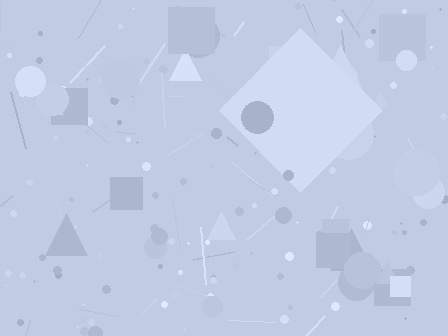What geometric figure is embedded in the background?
A diamond is embedded in the background.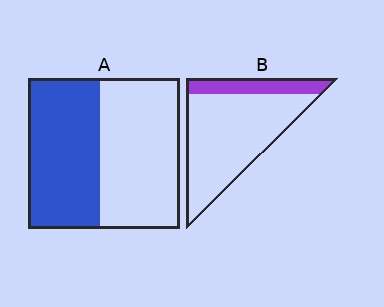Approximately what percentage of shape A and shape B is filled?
A is approximately 45% and B is approximately 20%.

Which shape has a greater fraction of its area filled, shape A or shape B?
Shape A.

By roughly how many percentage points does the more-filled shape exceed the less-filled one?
By roughly 25 percentage points (A over B).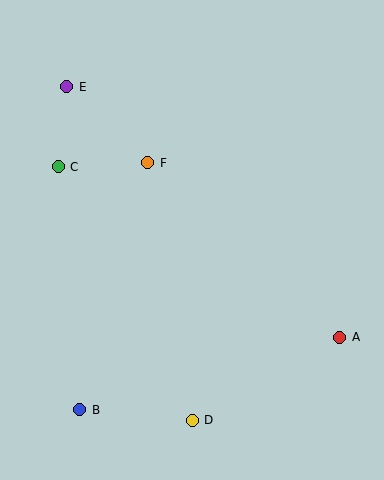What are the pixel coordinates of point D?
Point D is at (192, 420).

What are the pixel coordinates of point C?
Point C is at (58, 167).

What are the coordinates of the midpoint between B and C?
The midpoint between B and C is at (69, 288).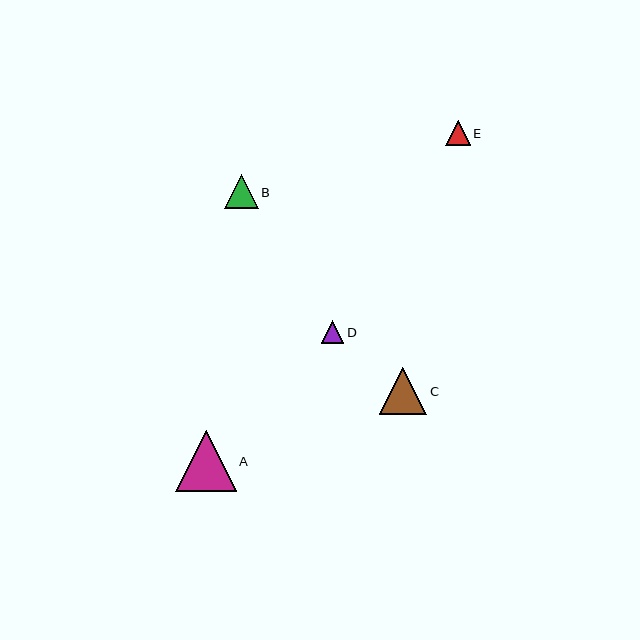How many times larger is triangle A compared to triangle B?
Triangle A is approximately 1.8 times the size of triangle B.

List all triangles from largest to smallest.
From largest to smallest: A, C, B, E, D.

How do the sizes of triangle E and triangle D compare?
Triangle E and triangle D are approximately the same size.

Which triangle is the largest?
Triangle A is the largest with a size of approximately 61 pixels.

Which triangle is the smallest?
Triangle D is the smallest with a size of approximately 22 pixels.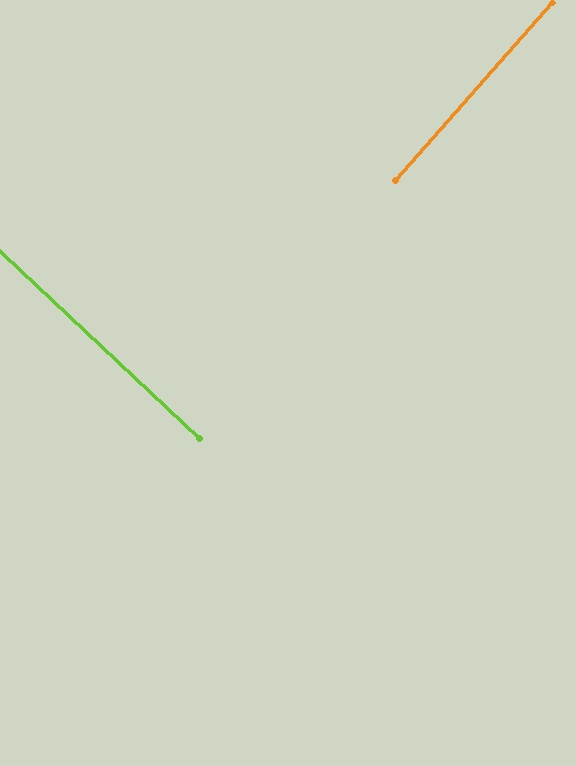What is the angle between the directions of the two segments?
Approximately 89 degrees.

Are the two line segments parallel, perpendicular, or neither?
Perpendicular — they meet at approximately 89°.